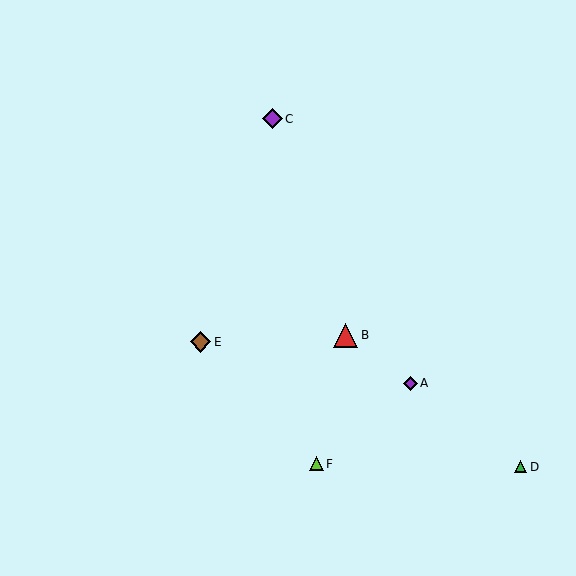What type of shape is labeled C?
Shape C is a purple diamond.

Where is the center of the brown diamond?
The center of the brown diamond is at (200, 342).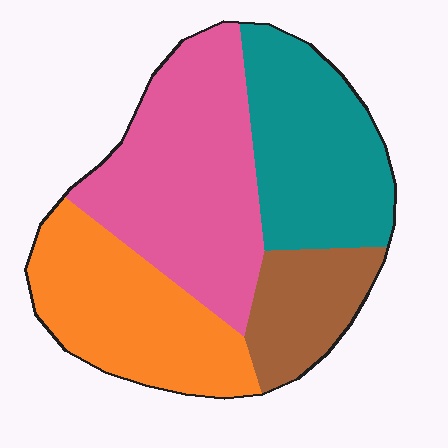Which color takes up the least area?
Brown, at roughly 15%.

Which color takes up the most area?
Pink, at roughly 35%.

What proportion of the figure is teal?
Teal takes up between a sixth and a third of the figure.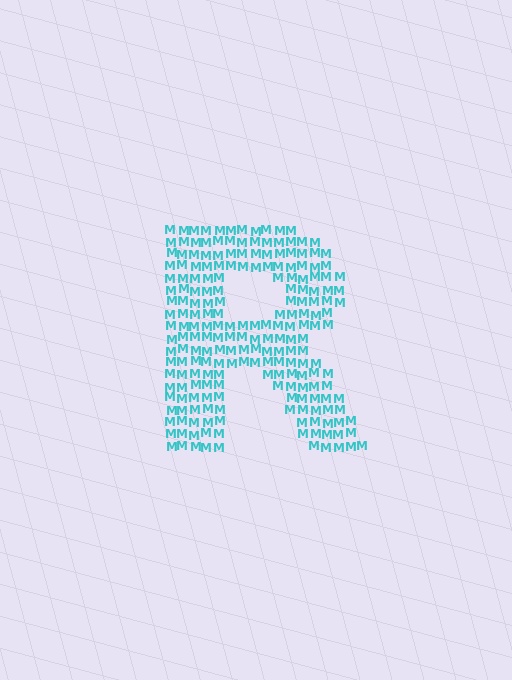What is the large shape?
The large shape is the letter R.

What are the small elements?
The small elements are letter M's.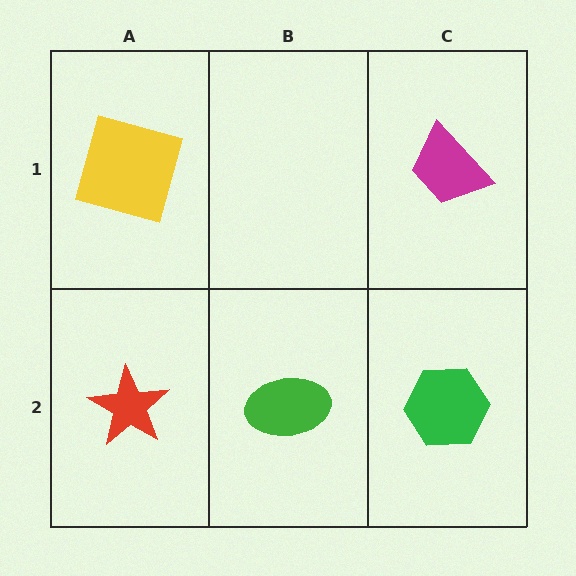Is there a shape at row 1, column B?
No, that cell is empty.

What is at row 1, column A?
A yellow square.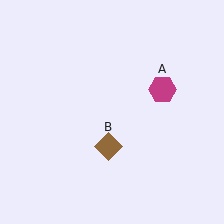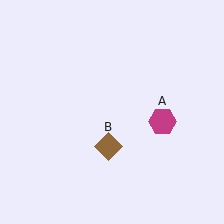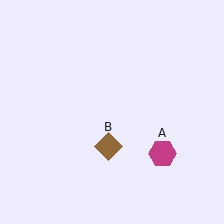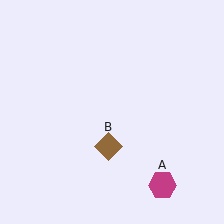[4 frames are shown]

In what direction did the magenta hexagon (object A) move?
The magenta hexagon (object A) moved down.